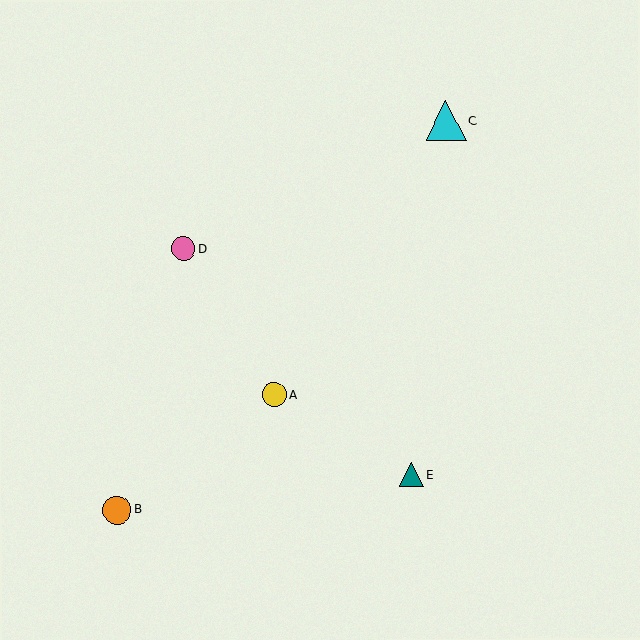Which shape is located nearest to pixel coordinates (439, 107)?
The cyan triangle (labeled C) at (446, 121) is nearest to that location.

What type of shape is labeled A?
Shape A is a yellow circle.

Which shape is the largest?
The cyan triangle (labeled C) is the largest.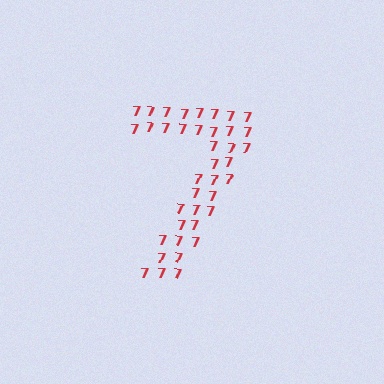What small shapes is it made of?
It is made of small digit 7's.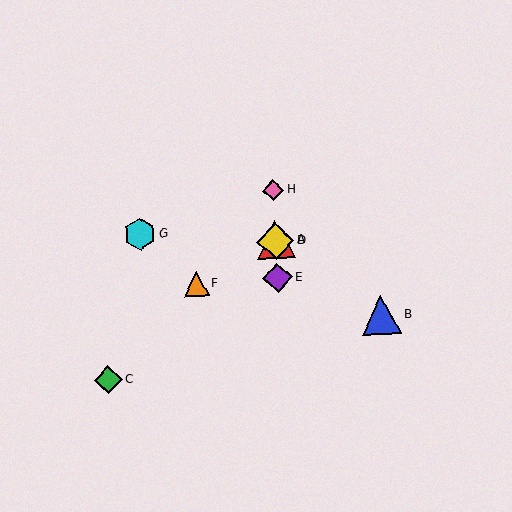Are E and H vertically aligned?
Yes, both are at x≈277.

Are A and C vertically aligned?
No, A is at x≈276 and C is at x≈108.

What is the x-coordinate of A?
Object A is at x≈276.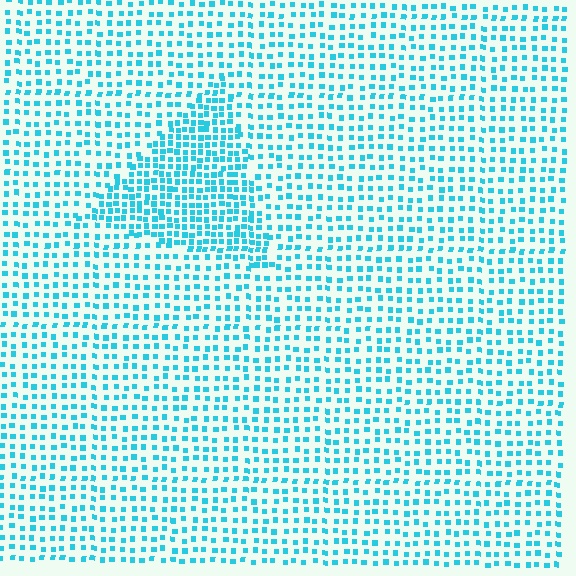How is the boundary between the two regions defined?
The boundary is defined by a change in element density (approximately 1.8x ratio). All elements are the same color, size, and shape.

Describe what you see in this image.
The image contains small cyan elements arranged at two different densities. A triangle-shaped region is visible where the elements are more densely packed than the surrounding area.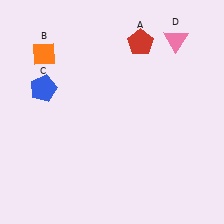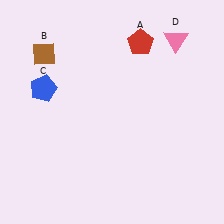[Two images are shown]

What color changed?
The diamond (B) changed from orange in Image 1 to brown in Image 2.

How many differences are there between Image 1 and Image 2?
There is 1 difference between the two images.